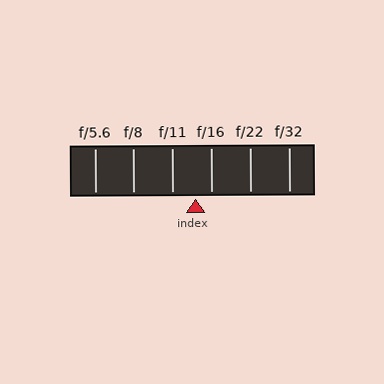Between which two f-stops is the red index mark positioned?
The index mark is between f/11 and f/16.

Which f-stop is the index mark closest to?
The index mark is closest to f/16.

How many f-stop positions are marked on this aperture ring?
There are 6 f-stop positions marked.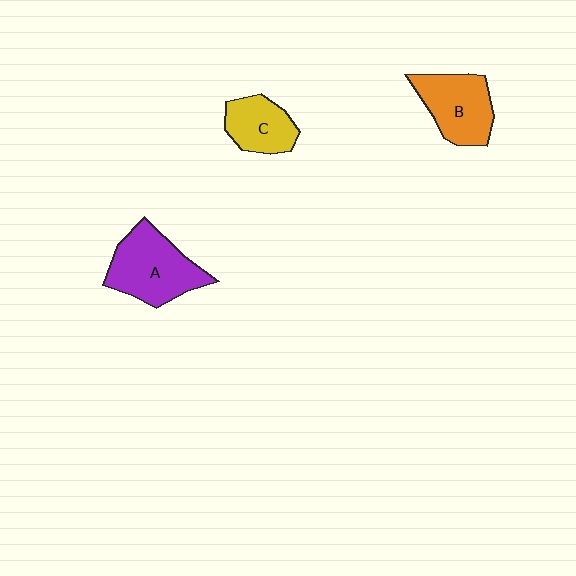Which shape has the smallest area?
Shape C (yellow).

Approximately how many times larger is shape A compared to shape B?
Approximately 1.2 times.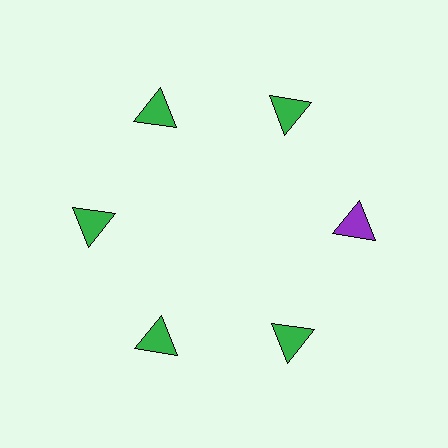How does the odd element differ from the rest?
It has a different color: purple instead of green.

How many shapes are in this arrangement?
There are 6 shapes arranged in a ring pattern.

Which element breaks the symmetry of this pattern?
The purple triangle at roughly the 3 o'clock position breaks the symmetry. All other shapes are green triangles.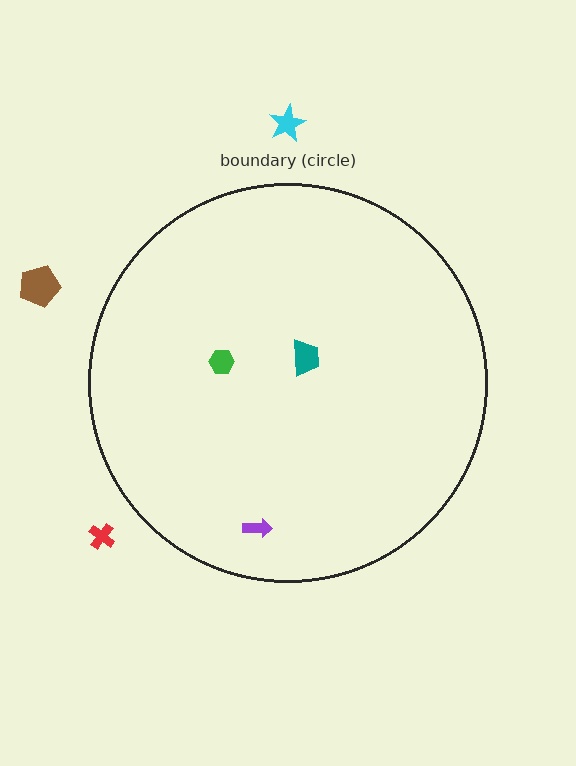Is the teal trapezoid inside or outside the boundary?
Inside.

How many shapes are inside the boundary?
3 inside, 3 outside.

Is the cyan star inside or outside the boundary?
Outside.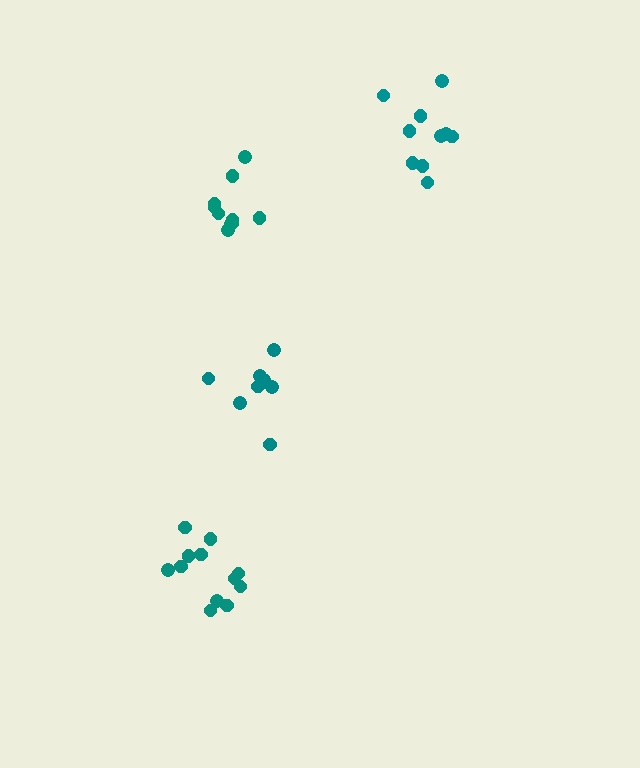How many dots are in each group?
Group 1: 8 dots, Group 2: 10 dots, Group 3: 10 dots, Group 4: 12 dots (40 total).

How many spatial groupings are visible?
There are 4 spatial groupings.